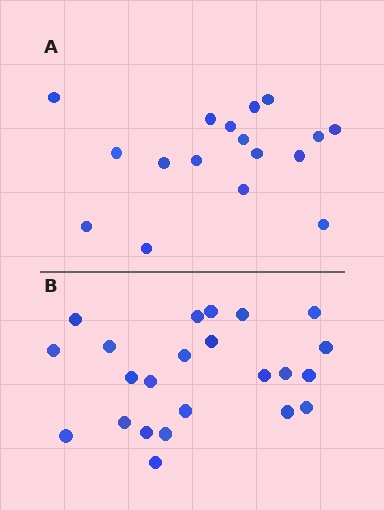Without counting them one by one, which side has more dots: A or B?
Region B (the bottom region) has more dots.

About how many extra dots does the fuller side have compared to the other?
Region B has about 6 more dots than region A.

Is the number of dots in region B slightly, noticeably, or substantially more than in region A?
Region B has noticeably more, but not dramatically so. The ratio is roughly 1.4 to 1.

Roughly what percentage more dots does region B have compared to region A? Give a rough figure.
About 35% more.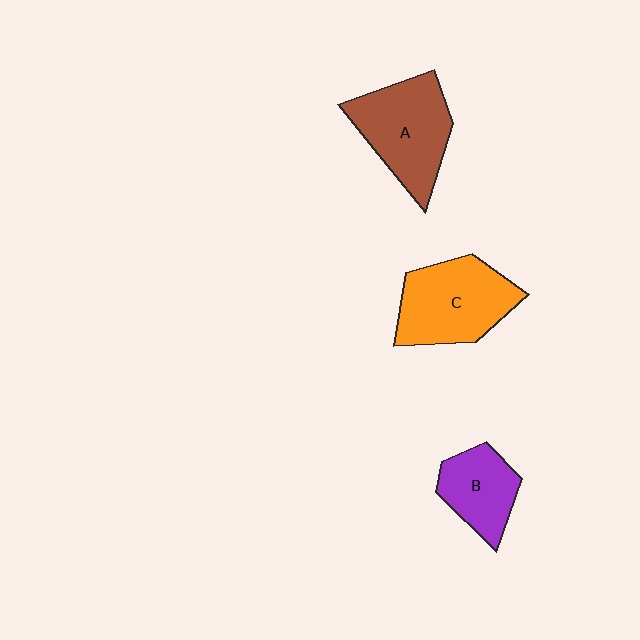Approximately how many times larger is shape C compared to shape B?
Approximately 1.5 times.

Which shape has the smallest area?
Shape B (purple).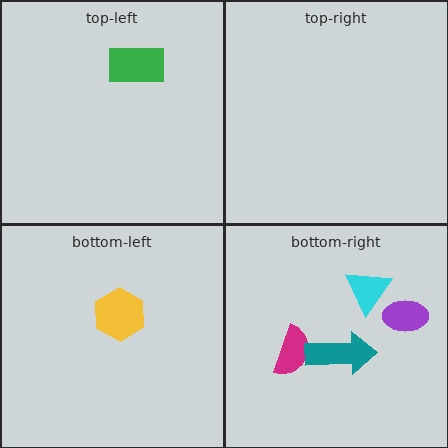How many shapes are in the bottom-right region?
4.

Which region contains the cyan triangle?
The bottom-right region.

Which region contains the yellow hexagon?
The bottom-left region.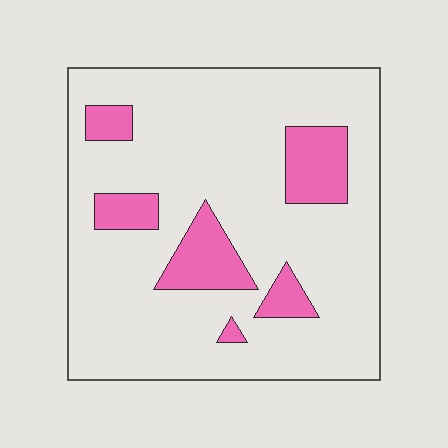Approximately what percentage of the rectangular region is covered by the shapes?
Approximately 15%.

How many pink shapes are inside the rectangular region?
6.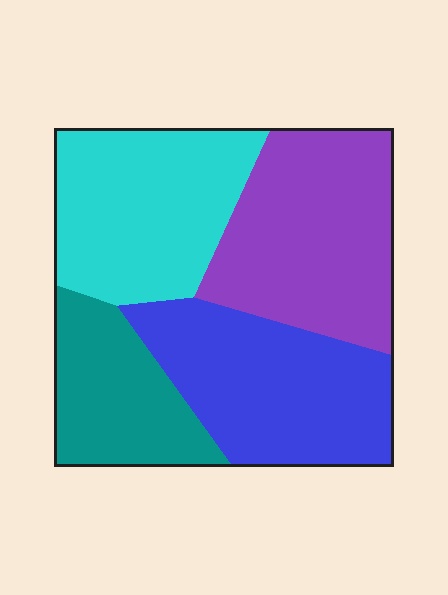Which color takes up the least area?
Teal, at roughly 20%.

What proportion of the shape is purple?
Purple takes up between a sixth and a third of the shape.